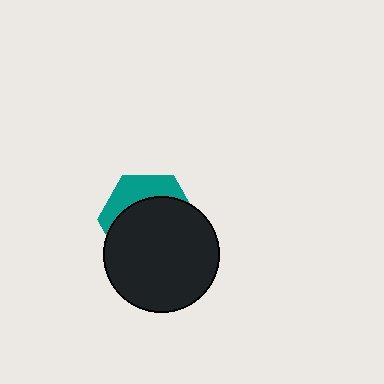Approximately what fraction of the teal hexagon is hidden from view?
Roughly 69% of the teal hexagon is hidden behind the black circle.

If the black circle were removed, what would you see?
You would see the complete teal hexagon.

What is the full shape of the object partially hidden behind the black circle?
The partially hidden object is a teal hexagon.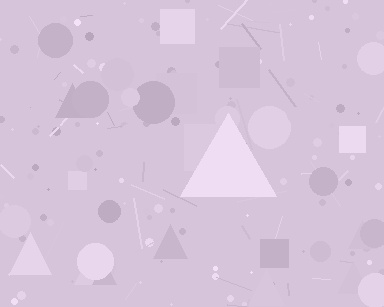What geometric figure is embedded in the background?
A triangle is embedded in the background.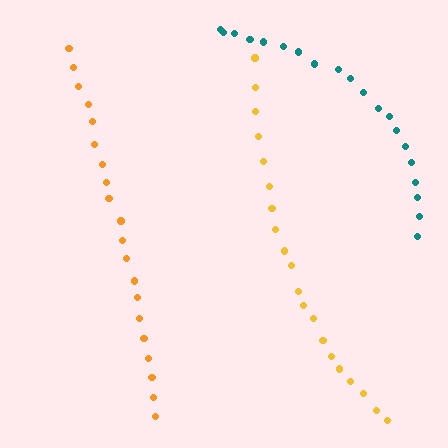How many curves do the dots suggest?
There are 3 distinct paths.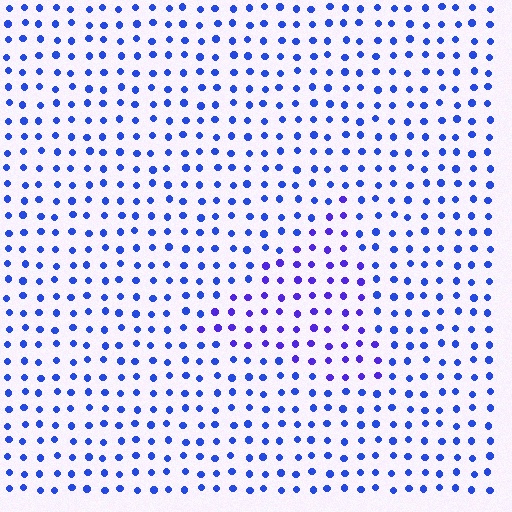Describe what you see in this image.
The image is filled with small blue elements in a uniform arrangement. A triangle-shaped region is visible where the elements are tinted to a slightly different hue, forming a subtle color boundary.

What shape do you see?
I see a triangle.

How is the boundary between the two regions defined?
The boundary is defined purely by a slight shift in hue (about 26 degrees). Spacing, size, and orientation are identical on both sides.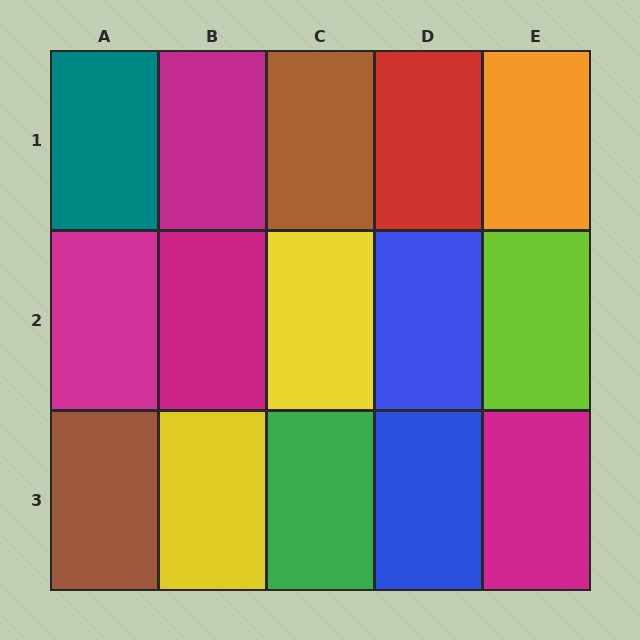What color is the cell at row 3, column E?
Magenta.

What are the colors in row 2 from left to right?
Magenta, magenta, yellow, blue, lime.